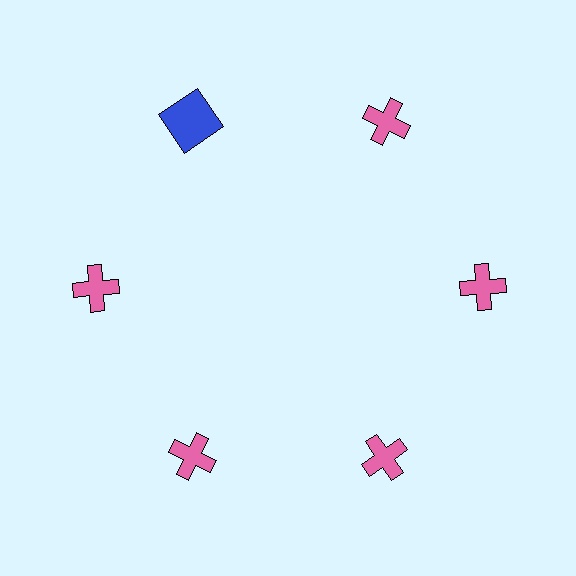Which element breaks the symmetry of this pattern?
The blue square at roughly the 11 o'clock position breaks the symmetry. All other shapes are pink crosses.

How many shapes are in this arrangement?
There are 6 shapes arranged in a ring pattern.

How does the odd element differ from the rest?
It differs in both color (blue instead of pink) and shape (square instead of cross).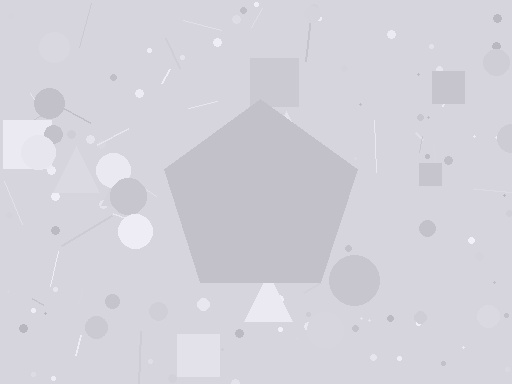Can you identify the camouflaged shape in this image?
The camouflaged shape is a pentagon.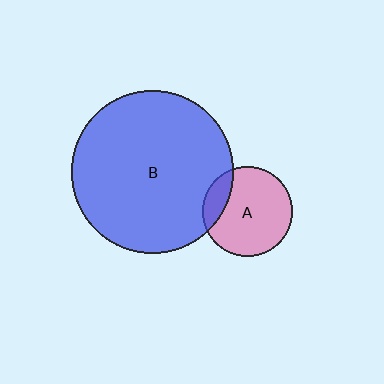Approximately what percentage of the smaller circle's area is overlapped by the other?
Approximately 15%.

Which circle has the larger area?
Circle B (blue).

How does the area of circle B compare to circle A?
Approximately 3.2 times.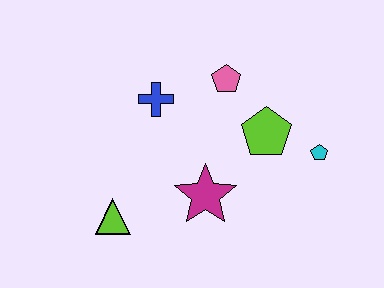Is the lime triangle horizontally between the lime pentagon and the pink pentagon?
No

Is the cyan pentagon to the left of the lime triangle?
No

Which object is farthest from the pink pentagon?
The lime triangle is farthest from the pink pentagon.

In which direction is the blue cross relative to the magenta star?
The blue cross is above the magenta star.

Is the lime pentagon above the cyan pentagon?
Yes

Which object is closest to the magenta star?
The lime pentagon is closest to the magenta star.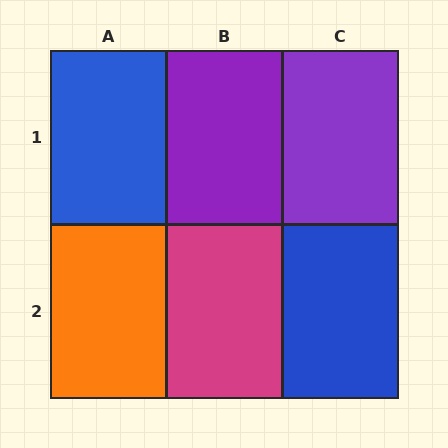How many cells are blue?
2 cells are blue.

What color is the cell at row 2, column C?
Blue.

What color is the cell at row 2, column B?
Magenta.